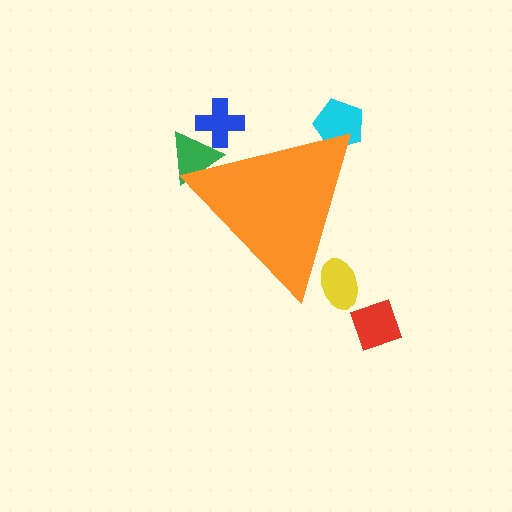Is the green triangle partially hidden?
Yes, the green triangle is partially hidden behind the orange triangle.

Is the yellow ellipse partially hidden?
Yes, the yellow ellipse is partially hidden behind the orange triangle.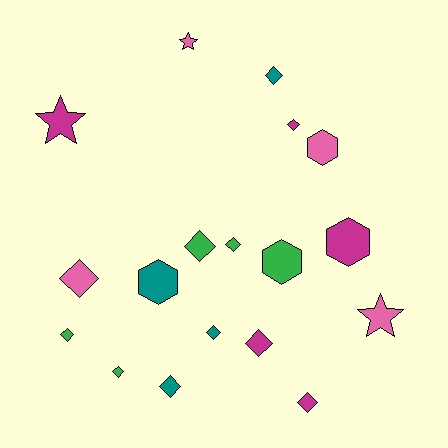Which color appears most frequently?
Green, with 5 objects.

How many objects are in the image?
There are 18 objects.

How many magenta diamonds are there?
There are 3 magenta diamonds.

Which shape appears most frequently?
Diamond, with 11 objects.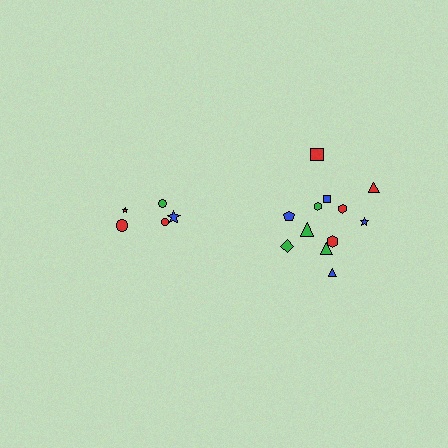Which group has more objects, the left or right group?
The right group.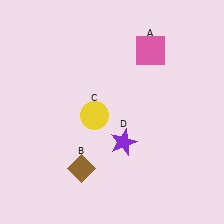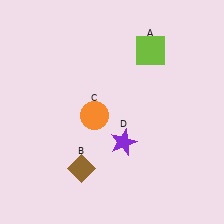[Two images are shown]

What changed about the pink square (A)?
In Image 1, A is pink. In Image 2, it changed to lime.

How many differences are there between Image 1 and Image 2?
There are 2 differences between the two images.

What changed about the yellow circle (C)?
In Image 1, C is yellow. In Image 2, it changed to orange.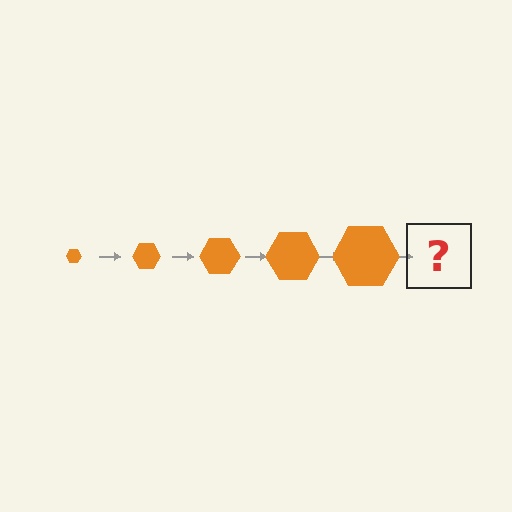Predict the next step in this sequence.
The next step is an orange hexagon, larger than the previous one.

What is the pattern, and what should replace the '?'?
The pattern is that the hexagon gets progressively larger each step. The '?' should be an orange hexagon, larger than the previous one.